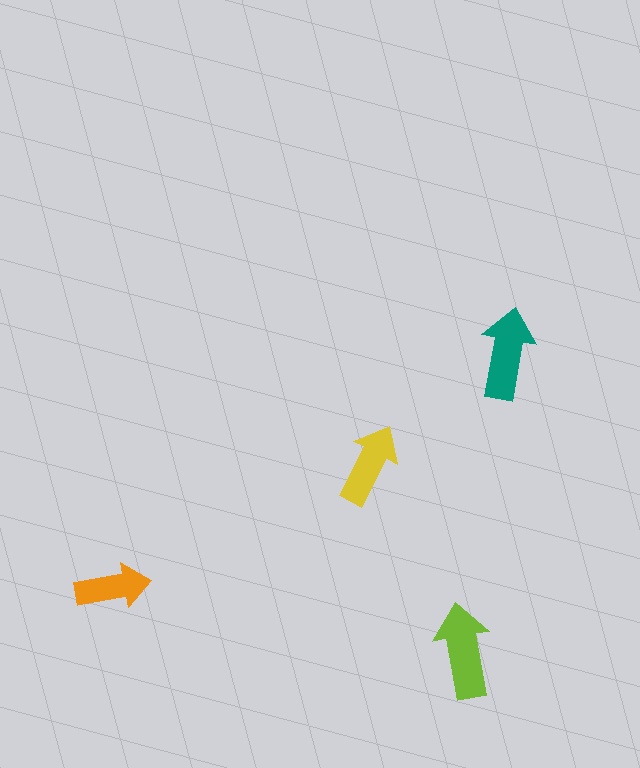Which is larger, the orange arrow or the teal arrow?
The teal one.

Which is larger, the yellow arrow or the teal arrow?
The teal one.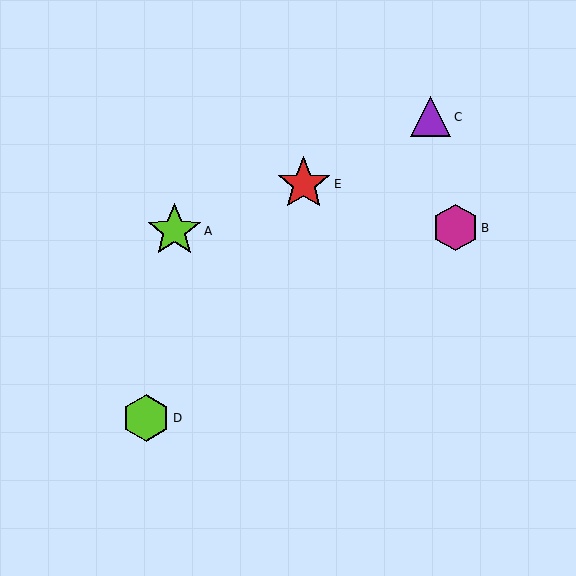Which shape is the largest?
The lime star (labeled A) is the largest.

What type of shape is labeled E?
Shape E is a red star.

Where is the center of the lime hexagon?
The center of the lime hexagon is at (146, 418).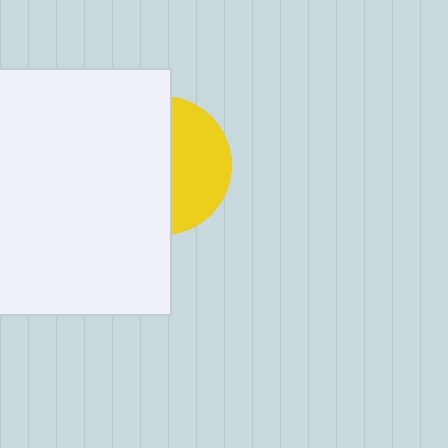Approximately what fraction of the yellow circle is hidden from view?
Roughly 58% of the yellow circle is hidden behind the white rectangle.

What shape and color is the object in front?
The object in front is a white rectangle.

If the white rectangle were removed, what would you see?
You would see the complete yellow circle.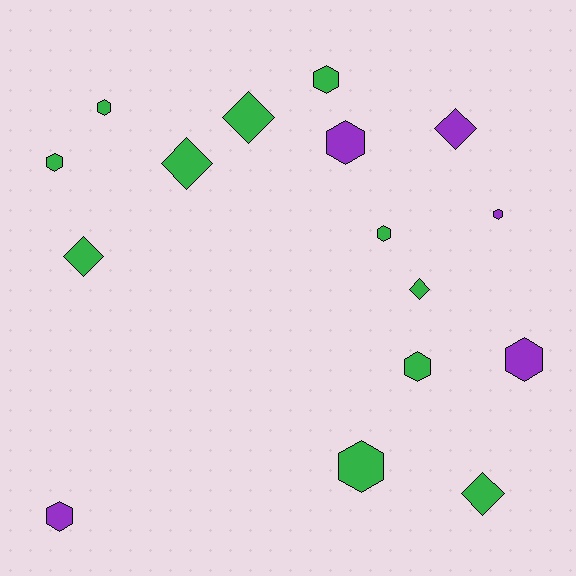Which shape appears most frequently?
Hexagon, with 10 objects.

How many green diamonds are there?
There are 5 green diamonds.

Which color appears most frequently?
Green, with 11 objects.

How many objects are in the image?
There are 16 objects.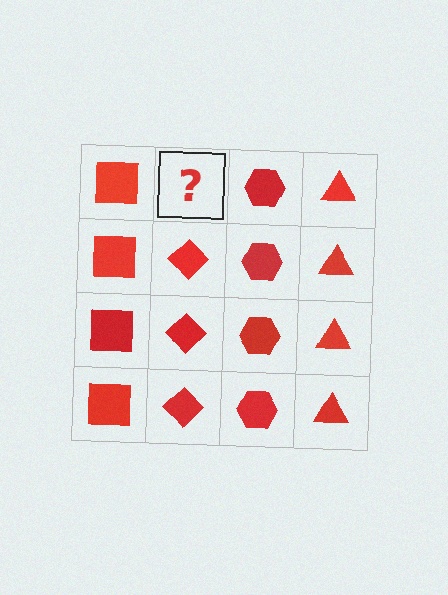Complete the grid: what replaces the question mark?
The question mark should be replaced with a red diamond.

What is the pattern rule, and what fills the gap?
The rule is that each column has a consistent shape. The gap should be filled with a red diamond.